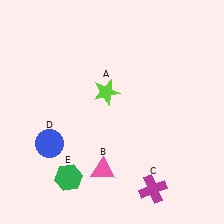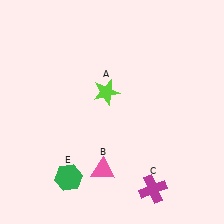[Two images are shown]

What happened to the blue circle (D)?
The blue circle (D) was removed in Image 2. It was in the bottom-left area of Image 1.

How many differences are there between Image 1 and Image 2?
There is 1 difference between the two images.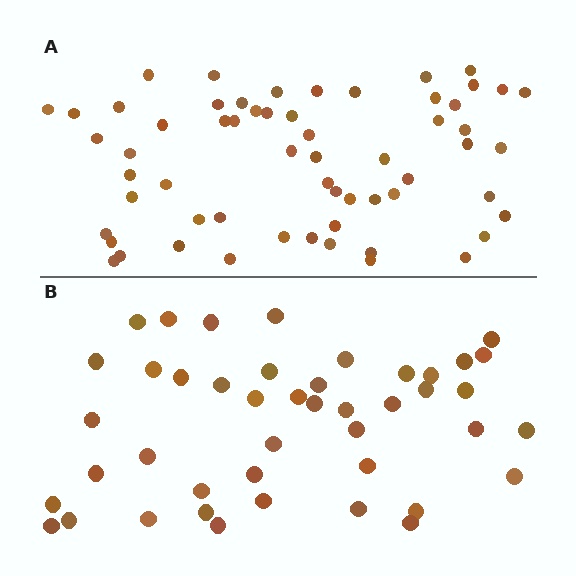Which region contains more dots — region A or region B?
Region A (the top region) has more dots.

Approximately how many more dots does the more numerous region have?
Region A has approximately 15 more dots than region B.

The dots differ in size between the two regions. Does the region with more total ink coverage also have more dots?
No. Region B has more total ink coverage because its dots are larger, but region A actually contains more individual dots. Total area can be misleading — the number of items is what matters here.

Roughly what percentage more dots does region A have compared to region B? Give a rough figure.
About 35% more.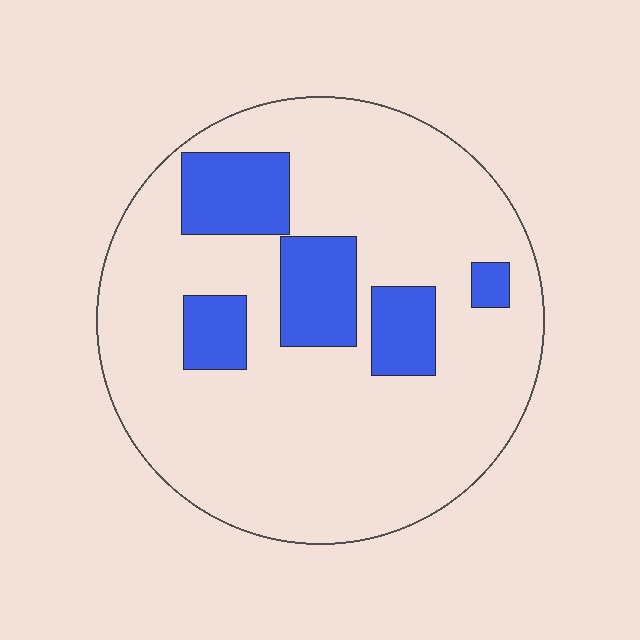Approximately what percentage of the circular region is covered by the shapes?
Approximately 20%.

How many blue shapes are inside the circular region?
5.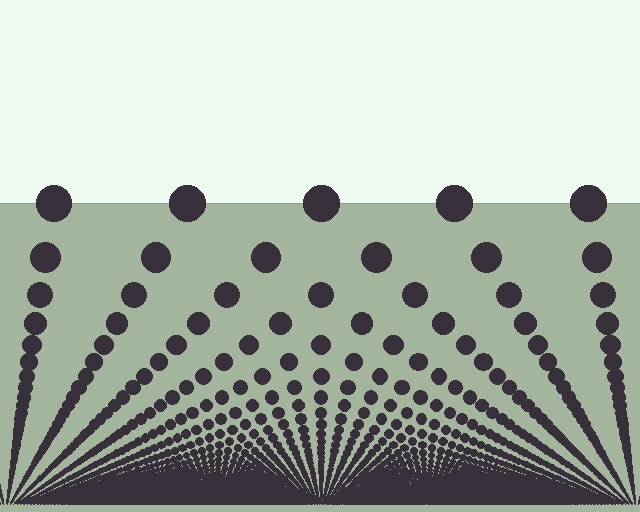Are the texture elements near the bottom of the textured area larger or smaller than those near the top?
Smaller. The gradient is inverted — elements near the bottom are smaller and denser.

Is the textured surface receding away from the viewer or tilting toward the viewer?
The surface appears to tilt toward the viewer. Texture elements get larger and sparser toward the top.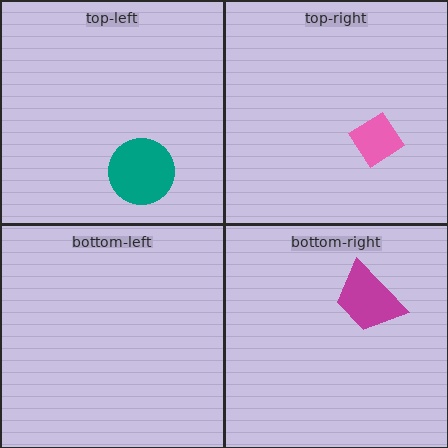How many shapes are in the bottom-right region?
1.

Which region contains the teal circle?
The top-left region.